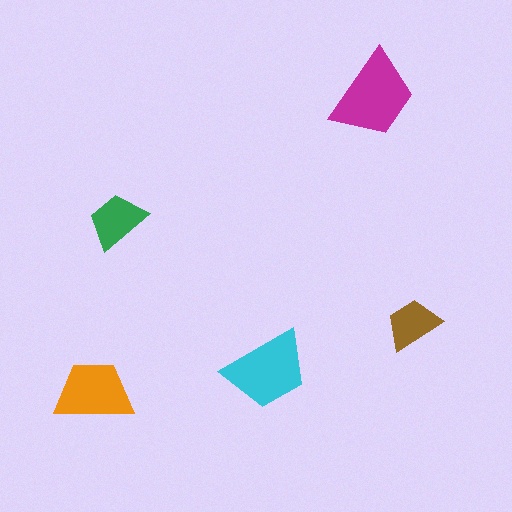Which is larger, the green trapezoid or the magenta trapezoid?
The magenta one.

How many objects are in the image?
There are 5 objects in the image.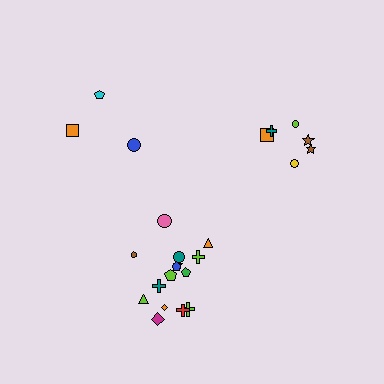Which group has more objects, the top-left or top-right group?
The top-right group.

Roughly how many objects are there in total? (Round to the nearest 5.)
Roughly 25 objects in total.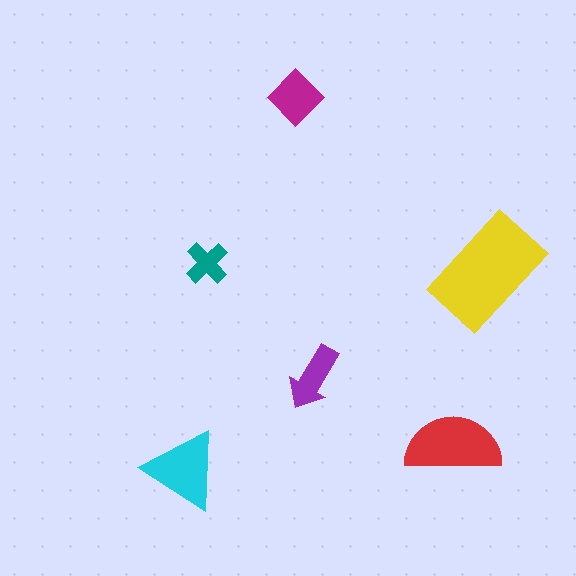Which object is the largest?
The yellow rectangle.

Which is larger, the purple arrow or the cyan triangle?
The cyan triangle.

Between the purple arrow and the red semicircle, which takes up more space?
The red semicircle.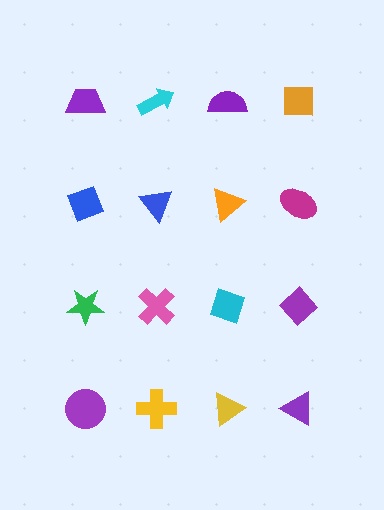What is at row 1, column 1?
A purple trapezoid.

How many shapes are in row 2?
4 shapes.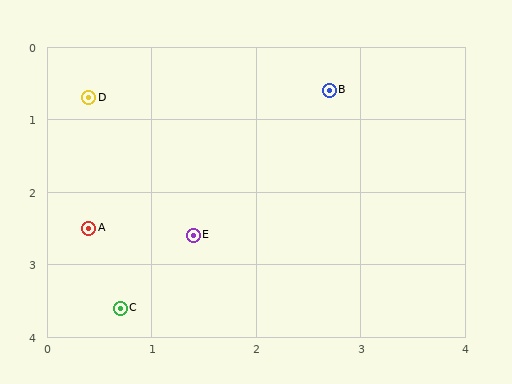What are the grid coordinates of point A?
Point A is at approximately (0.4, 2.5).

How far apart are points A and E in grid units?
Points A and E are about 1.0 grid units apart.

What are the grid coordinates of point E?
Point E is at approximately (1.4, 2.6).